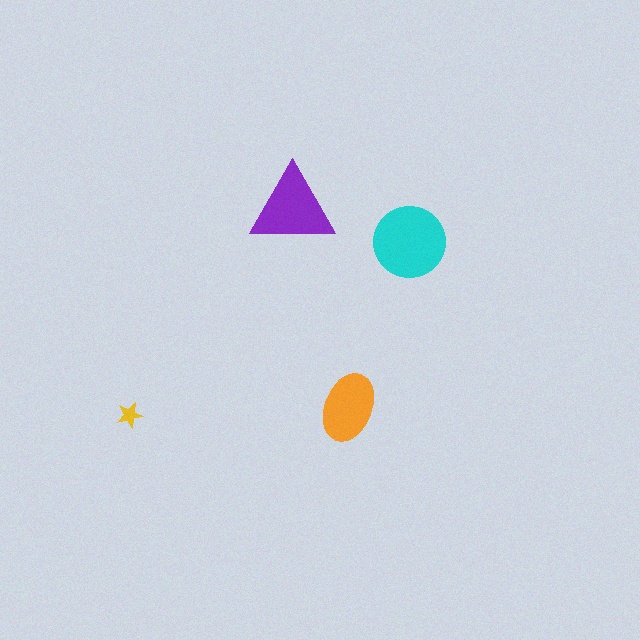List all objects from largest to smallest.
The cyan circle, the purple triangle, the orange ellipse, the yellow star.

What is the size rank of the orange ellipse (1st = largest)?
3rd.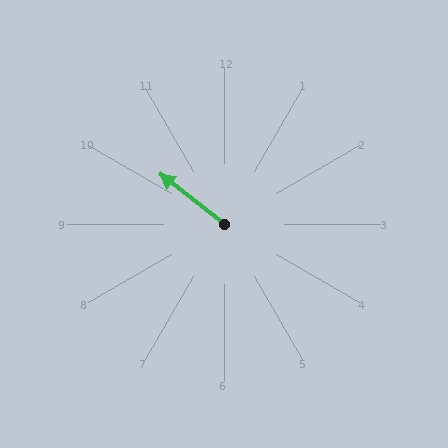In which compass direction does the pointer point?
Northwest.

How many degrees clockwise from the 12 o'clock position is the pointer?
Approximately 308 degrees.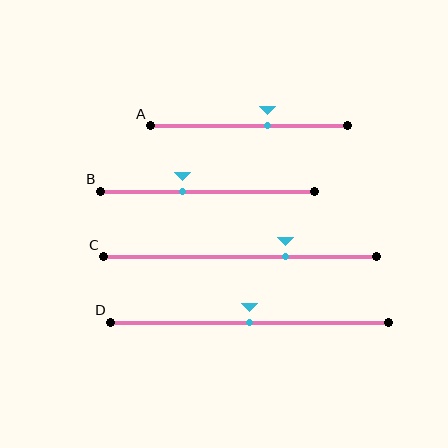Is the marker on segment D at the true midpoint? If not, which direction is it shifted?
Yes, the marker on segment D is at the true midpoint.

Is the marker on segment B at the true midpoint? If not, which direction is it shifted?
No, the marker on segment B is shifted to the left by about 12% of the segment length.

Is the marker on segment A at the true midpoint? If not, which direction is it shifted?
No, the marker on segment A is shifted to the right by about 9% of the segment length.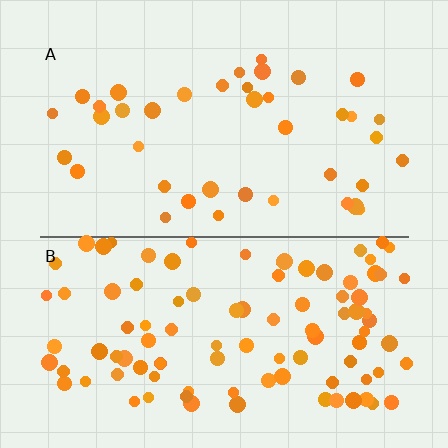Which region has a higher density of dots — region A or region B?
B (the bottom).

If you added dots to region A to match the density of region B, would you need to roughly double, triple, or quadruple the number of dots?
Approximately triple.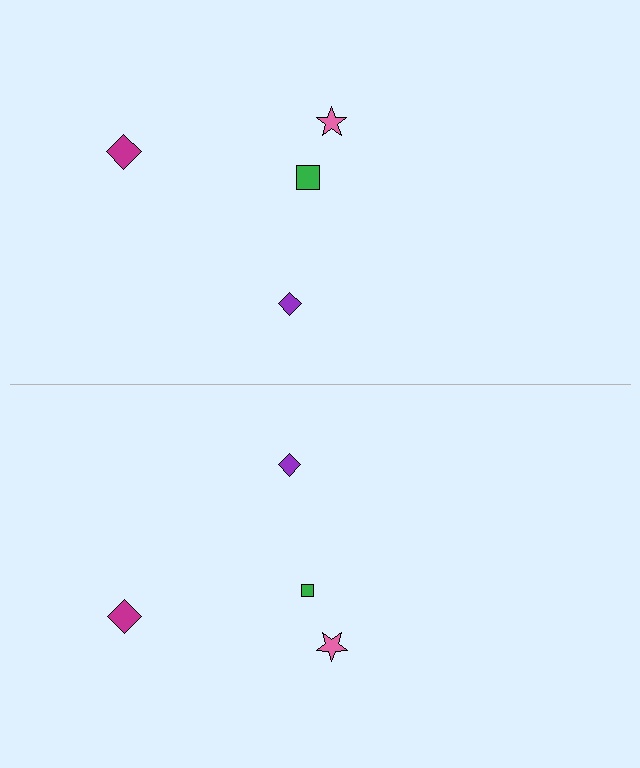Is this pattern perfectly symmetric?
No, the pattern is not perfectly symmetric. The green square on the bottom side has a different size than its mirror counterpart.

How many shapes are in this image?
There are 8 shapes in this image.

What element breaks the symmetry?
The green square on the bottom side has a different size than its mirror counterpart.